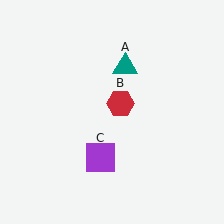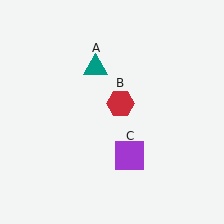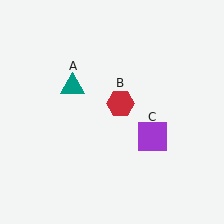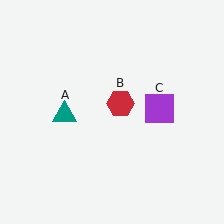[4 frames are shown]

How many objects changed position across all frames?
2 objects changed position: teal triangle (object A), purple square (object C).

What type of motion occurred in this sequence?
The teal triangle (object A), purple square (object C) rotated counterclockwise around the center of the scene.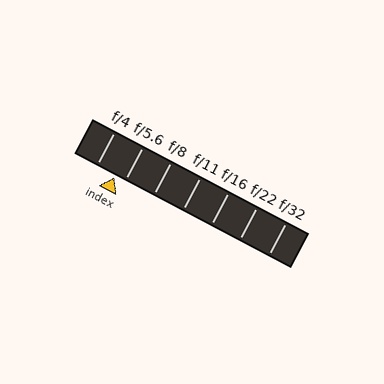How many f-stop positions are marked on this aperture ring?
There are 7 f-stop positions marked.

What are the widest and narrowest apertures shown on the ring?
The widest aperture shown is f/4 and the narrowest is f/32.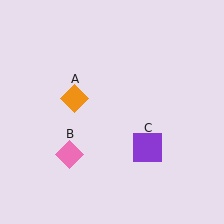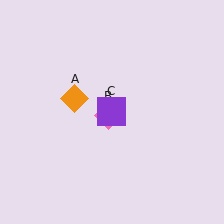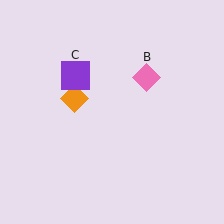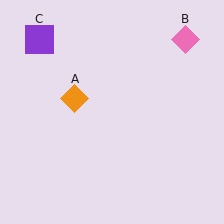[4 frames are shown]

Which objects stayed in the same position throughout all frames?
Orange diamond (object A) remained stationary.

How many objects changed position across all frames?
2 objects changed position: pink diamond (object B), purple square (object C).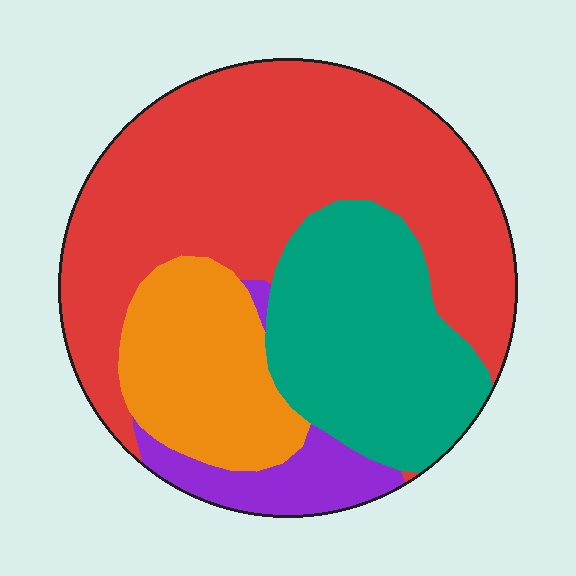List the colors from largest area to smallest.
From largest to smallest: red, teal, orange, purple.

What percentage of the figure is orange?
Orange covers about 15% of the figure.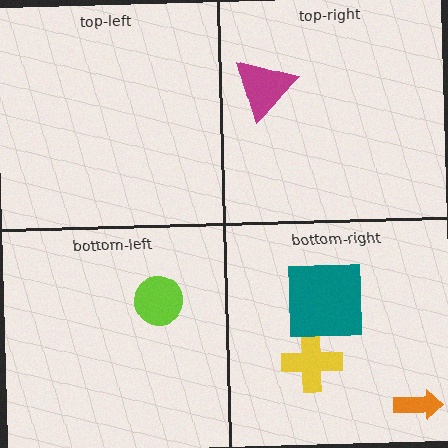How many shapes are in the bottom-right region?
3.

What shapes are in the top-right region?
The magenta triangle.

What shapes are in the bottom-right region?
The yellow cross, the orange arrow, the teal square.